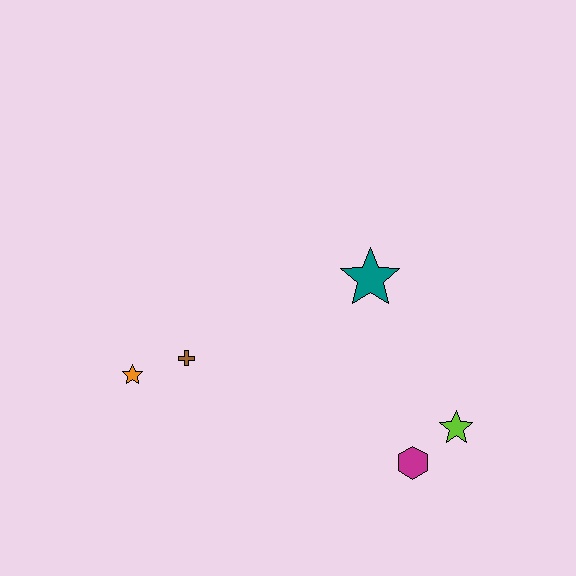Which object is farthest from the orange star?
The lime star is farthest from the orange star.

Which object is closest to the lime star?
The magenta hexagon is closest to the lime star.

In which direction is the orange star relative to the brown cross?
The orange star is to the left of the brown cross.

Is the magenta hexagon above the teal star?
No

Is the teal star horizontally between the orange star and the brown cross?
No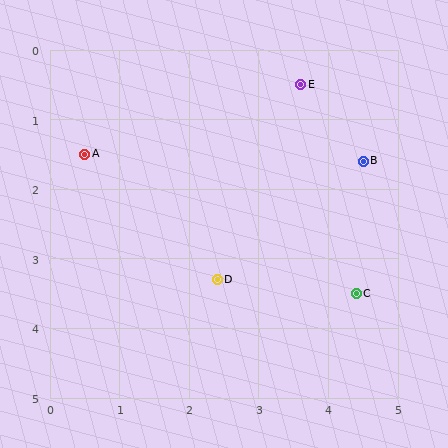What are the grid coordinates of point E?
Point E is at approximately (3.6, 0.5).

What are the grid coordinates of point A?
Point A is at approximately (0.5, 1.5).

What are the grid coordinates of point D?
Point D is at approximately (2.4, 3.3).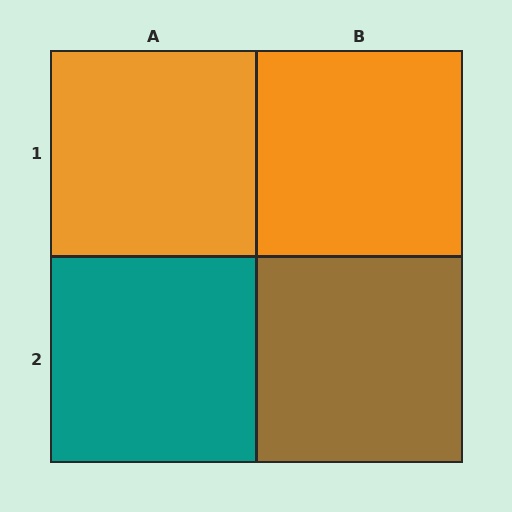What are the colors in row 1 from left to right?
Orange, orange.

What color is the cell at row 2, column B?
Brown.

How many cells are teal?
1 cell is teal.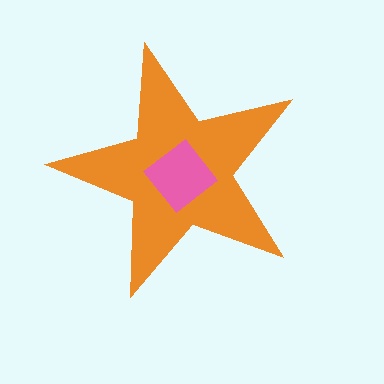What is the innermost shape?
The pink diamond.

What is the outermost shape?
The orange star.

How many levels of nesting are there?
2.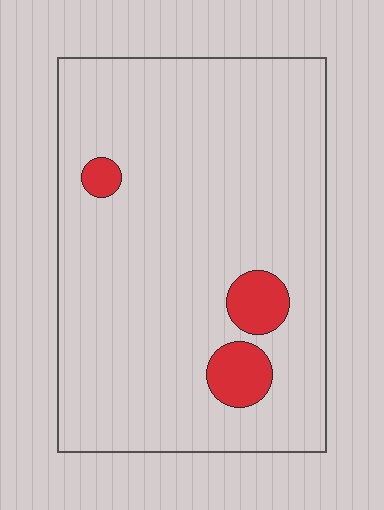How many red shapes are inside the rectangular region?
3.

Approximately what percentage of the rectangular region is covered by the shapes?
Approximately 10%.